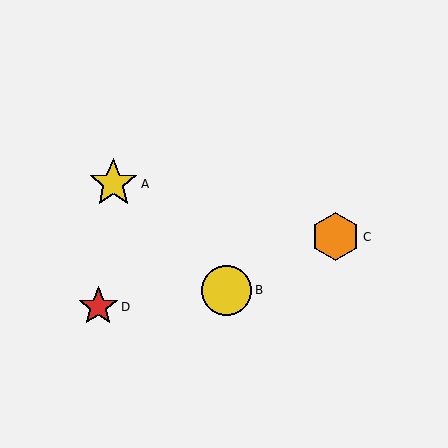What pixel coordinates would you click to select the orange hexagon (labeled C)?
Click at (335, 237) to select the orange hexagon C.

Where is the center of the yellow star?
The center of the yellow star is at (113, 184).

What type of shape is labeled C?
Shape C is an orange hexagon.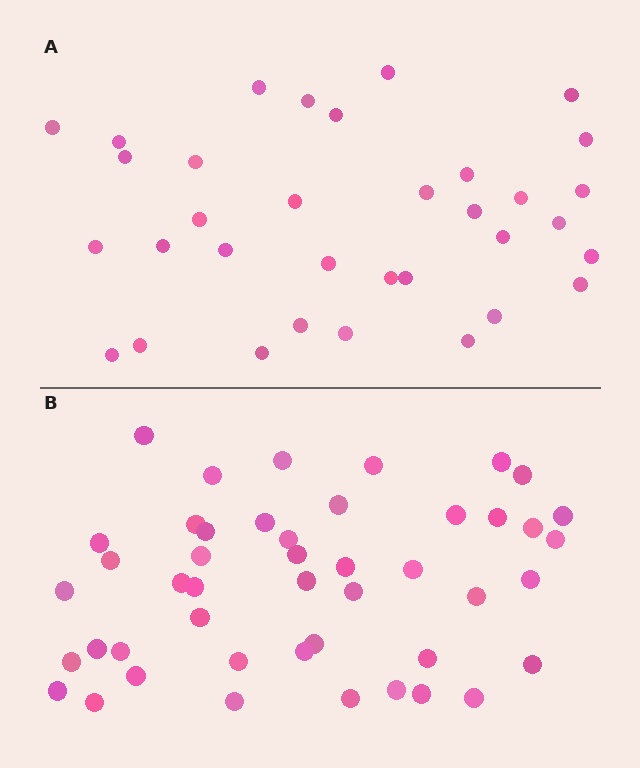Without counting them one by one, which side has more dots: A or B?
Region B (the bottom region) has more dots.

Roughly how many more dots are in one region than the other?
Region B has roughly 12 or so more dots than region A.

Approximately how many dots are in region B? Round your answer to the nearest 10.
About 50 dots. (The exact count is 46, which rounds to 50.)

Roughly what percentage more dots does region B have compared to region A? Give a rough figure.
About 35% more.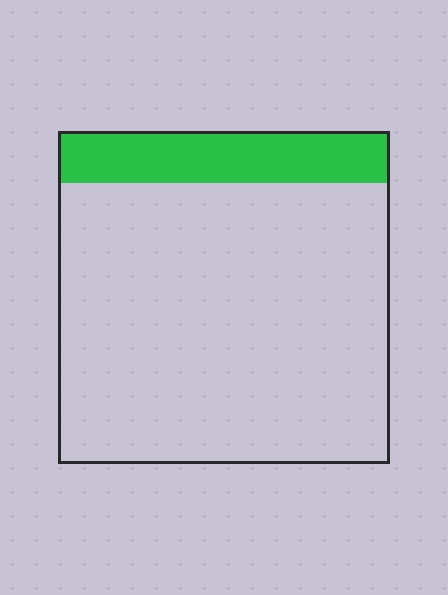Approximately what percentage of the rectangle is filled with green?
Approximately 15%.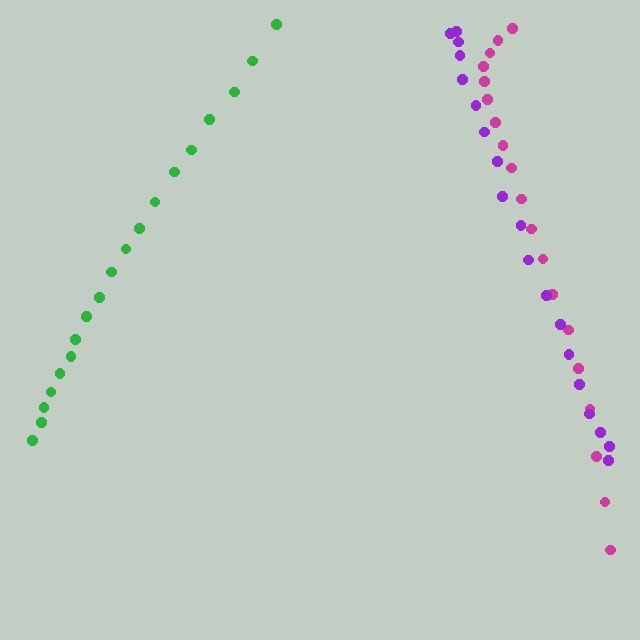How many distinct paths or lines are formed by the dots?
There are 3 distinct paths.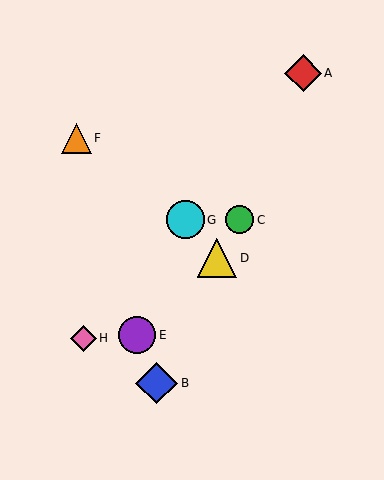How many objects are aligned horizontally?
2 objects (C, G) are aligned horizontally.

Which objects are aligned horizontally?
Objects C, G are aligned horizontally.